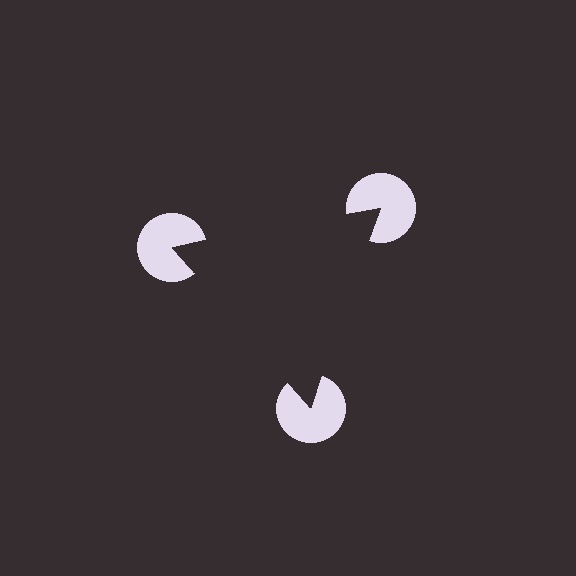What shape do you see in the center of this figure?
An illusory triangle — its edges are inferred from the aligned wedge cuts in the pac-man discs, not physically drawn.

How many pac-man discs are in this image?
There are 3 — one at each vertex of the illusory triangle.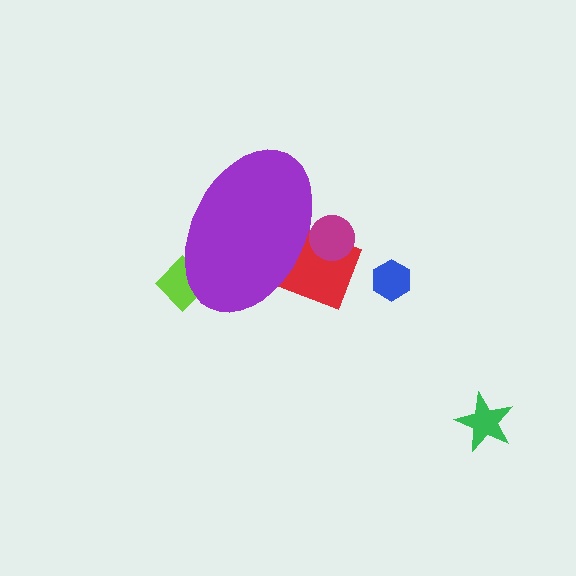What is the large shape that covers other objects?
A purple ellipse.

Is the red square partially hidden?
Yes, the red square is partially hidden behind the purple ellipse.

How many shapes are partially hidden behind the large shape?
3 shapes are partially hidden.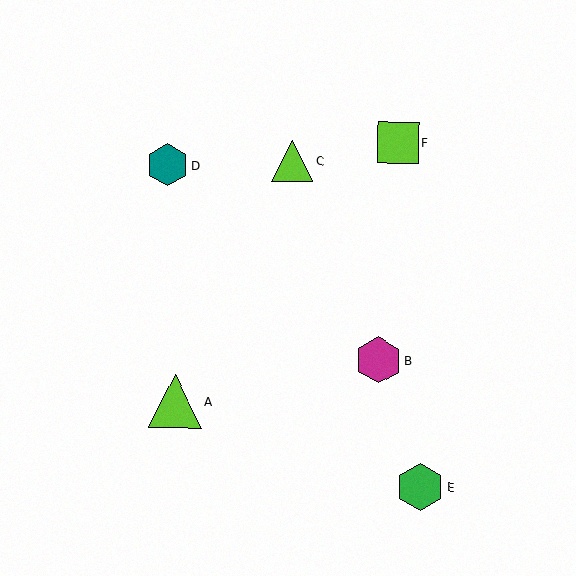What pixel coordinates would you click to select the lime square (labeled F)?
Click at (398, 142) to select the lime square F.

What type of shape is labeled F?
Shape F is a lime square.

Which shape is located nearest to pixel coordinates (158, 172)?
The teal hexagon (labeled D) at (167, 165) is nearest to that location.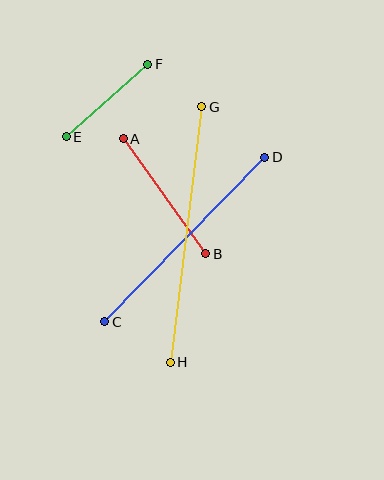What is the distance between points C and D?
The distance is approximately 230 pixels.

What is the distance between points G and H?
The distance is approximately 257 pixels.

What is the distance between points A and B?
The distance is approximately 142 pixels.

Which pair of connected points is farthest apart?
Points G and H are farthest apart.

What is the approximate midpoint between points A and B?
The midpoint is at approximately (165, 196) pixels.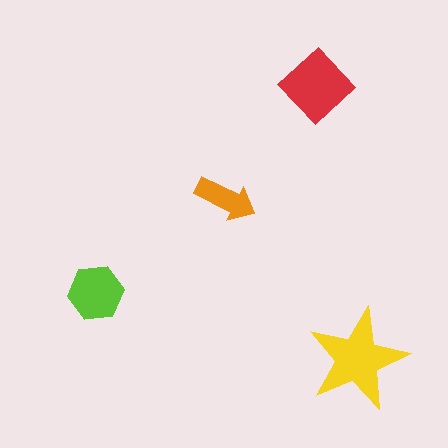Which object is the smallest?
The orange arrow.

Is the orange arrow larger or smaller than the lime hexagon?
Smaller.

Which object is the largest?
The yellow star.